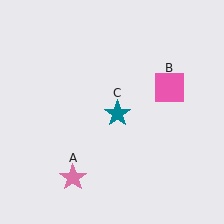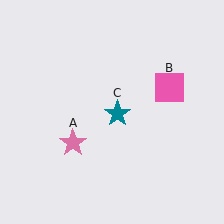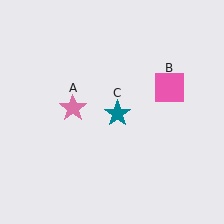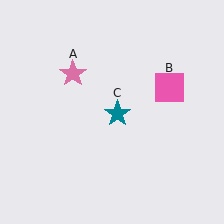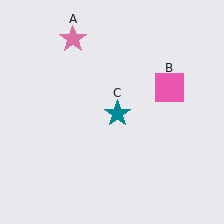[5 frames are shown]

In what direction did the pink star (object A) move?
The pink star (object A) moved up.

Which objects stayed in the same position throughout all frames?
Pink square (object B) and teal star (object C) remained stationary.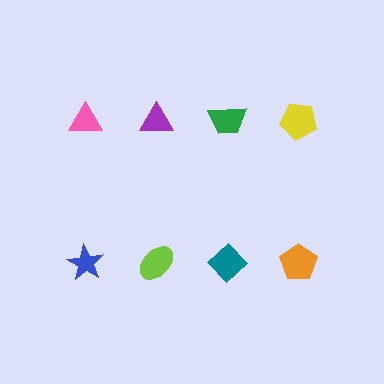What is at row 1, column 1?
A pink triangle.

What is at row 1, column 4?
A yellow pentagon.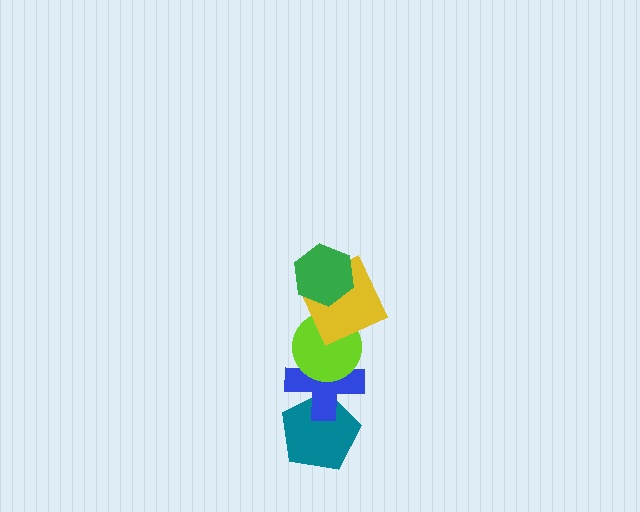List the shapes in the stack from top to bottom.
From top to bottom: the green hexagon, the yellow square, the lime circle, the blue cross, the teal pentagon.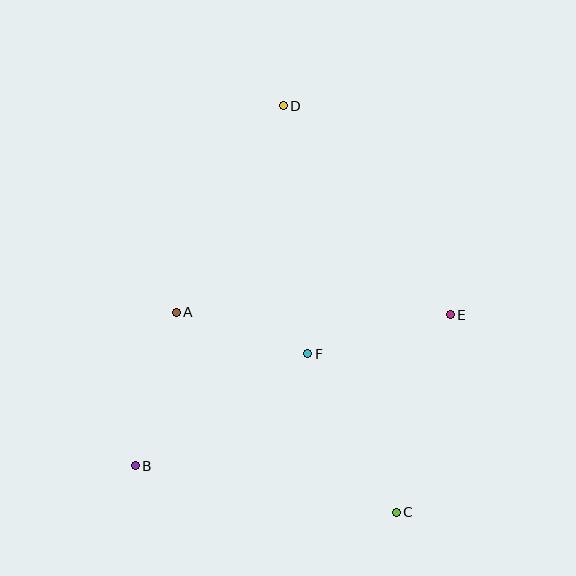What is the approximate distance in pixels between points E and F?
The distance between E and F is approximately 148 pixels.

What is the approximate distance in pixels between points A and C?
The distance between A and C is approximately 297 pixels.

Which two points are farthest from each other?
Points C and D are farthest from each other.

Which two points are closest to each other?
Points A and F are closest to each other.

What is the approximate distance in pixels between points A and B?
The distance between A and B is approximately 159 pixels.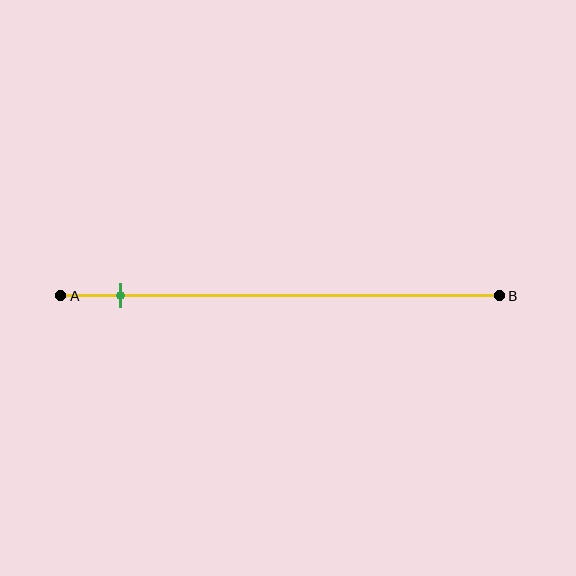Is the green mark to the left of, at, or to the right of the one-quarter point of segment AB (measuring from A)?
The green mark is to the left of the one-quarter point of segment AB.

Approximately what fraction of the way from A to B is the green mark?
The green mark is approximately 15% of the way from A to B.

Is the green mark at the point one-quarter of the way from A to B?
No, the mark is at about 15% from A, not at the 25% one-quarter point.